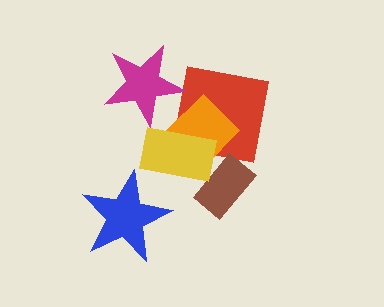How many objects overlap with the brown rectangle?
1 object overlaps with the brown rectangle.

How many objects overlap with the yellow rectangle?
3 objects overlap with the yellow rectangle.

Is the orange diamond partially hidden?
Yes, it is partially covered by another shape.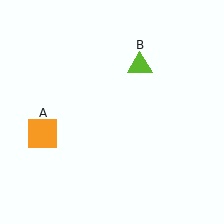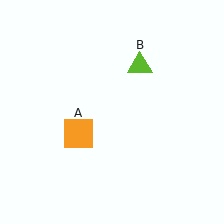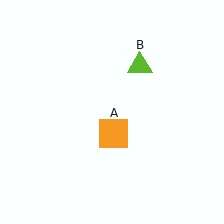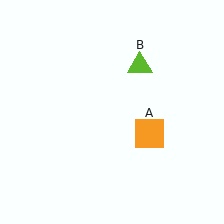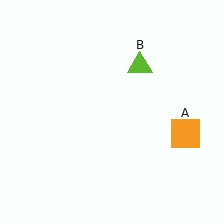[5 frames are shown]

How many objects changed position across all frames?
1 object changed position: orange square (object A).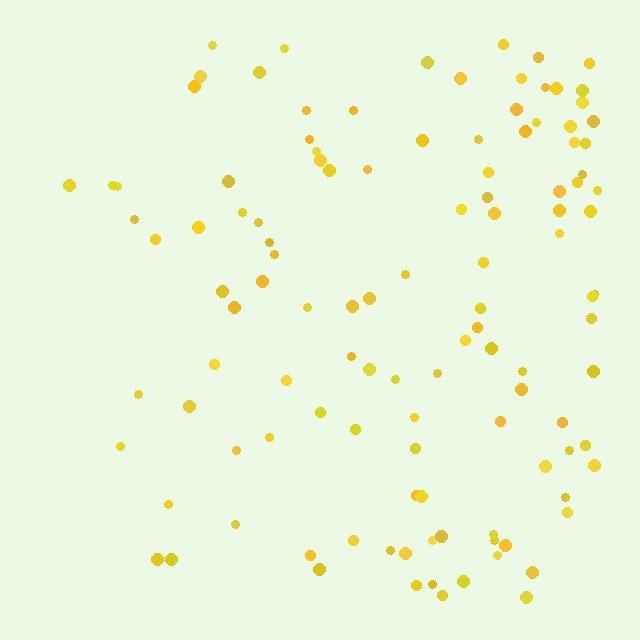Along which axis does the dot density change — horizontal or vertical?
Horizontal.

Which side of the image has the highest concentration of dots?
The right.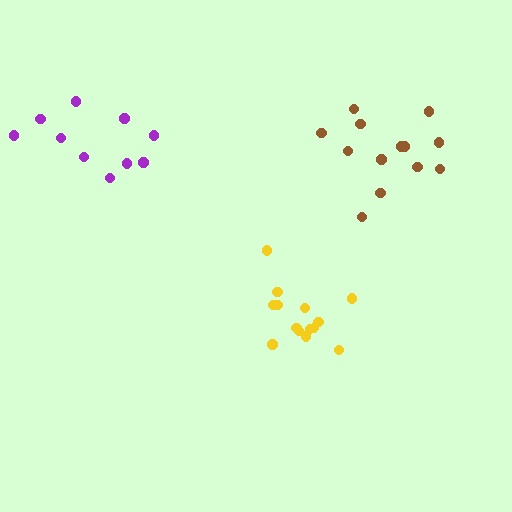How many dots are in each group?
Group 1: 14 dots, Group 2: 10 dots, Group 3: 13 dots (37 total).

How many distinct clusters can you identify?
There are 3 distinct clusters.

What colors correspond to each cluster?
The clusters are colored: yellow, purple, brown.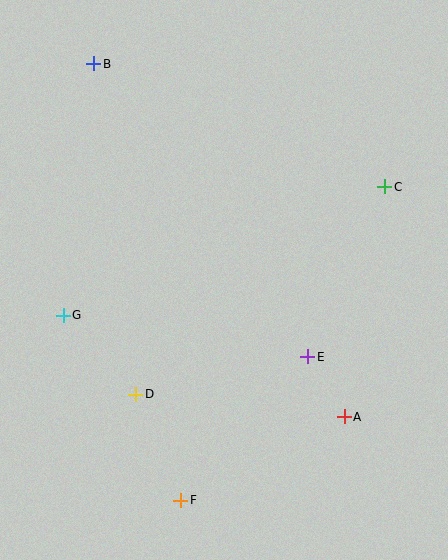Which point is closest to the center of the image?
Point E at (307, 357) is closest to the center.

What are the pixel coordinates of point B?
Point B is at (94, 64).